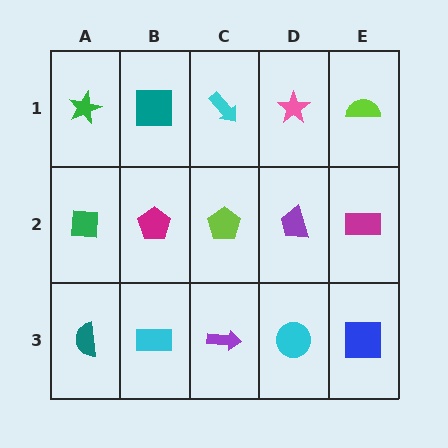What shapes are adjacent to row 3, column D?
A purple trapezoid (row 2, column D), a purple arrow (row 3, column C), a blue square (row 3, column E).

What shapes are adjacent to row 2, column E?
A lime semicircle (row 1, column E), a blue square (row 3, column E), a purple trapezoid (row 2, column D).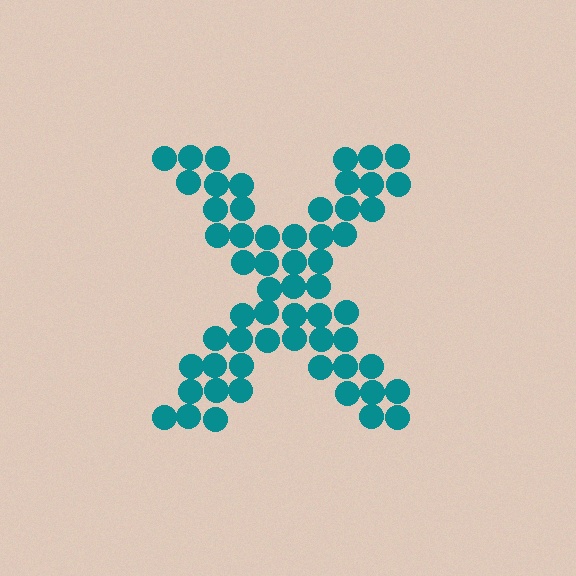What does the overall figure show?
The overall figure shows the letter X.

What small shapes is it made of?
It is made of small circles.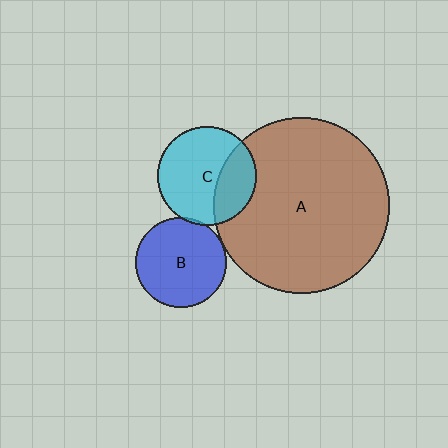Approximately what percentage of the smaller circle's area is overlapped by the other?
Approximately 5%.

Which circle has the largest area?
Circle A (brown).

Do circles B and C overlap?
Yes.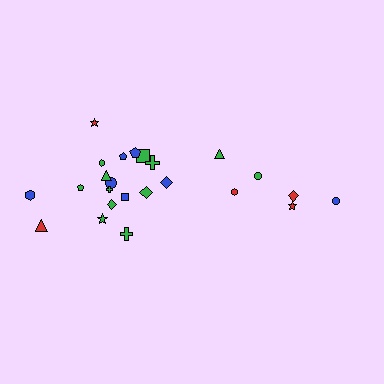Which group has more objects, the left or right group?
The left group.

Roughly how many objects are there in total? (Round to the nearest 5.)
Roughly 25 objects in total.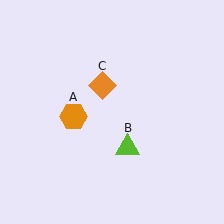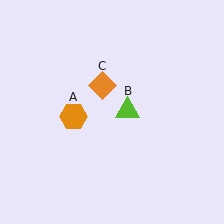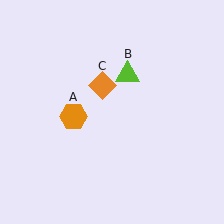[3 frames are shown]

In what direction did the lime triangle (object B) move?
The lime triangle (object B) moved up.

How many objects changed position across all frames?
1 object changed position: lime triangle (object B).